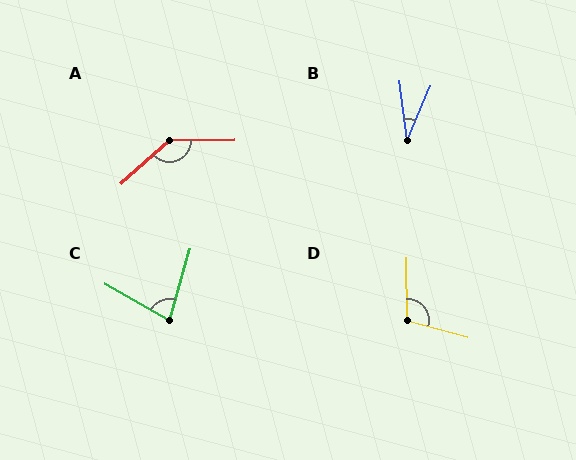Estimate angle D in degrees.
Approximately 107 degrees.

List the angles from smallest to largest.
B (30°), C (76°), D (107°), A (139°).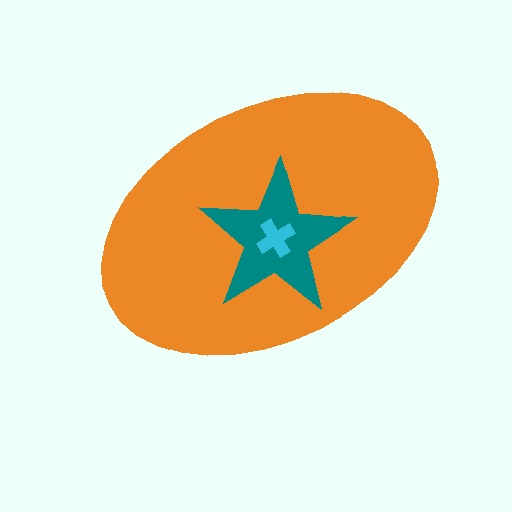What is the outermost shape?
The orange ellipse.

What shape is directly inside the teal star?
The cyan cross.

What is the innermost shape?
The cyan cross.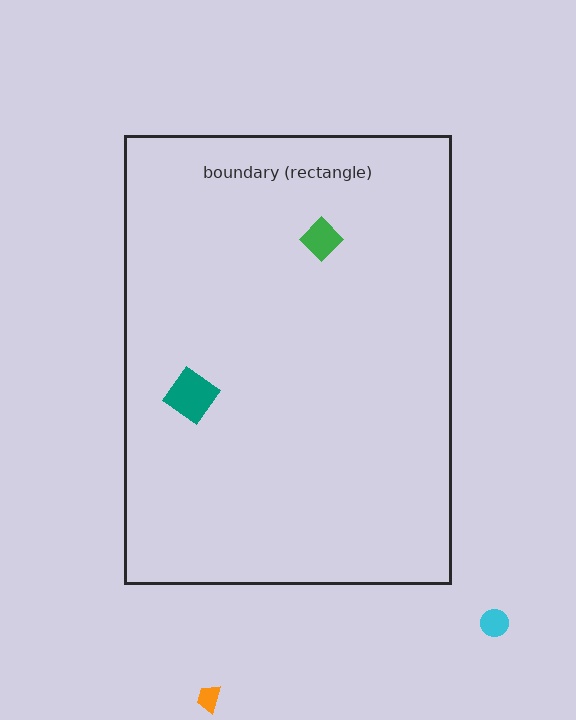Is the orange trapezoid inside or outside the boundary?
Outside.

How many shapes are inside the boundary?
2 inside, 2 outside.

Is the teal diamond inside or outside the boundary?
Inside.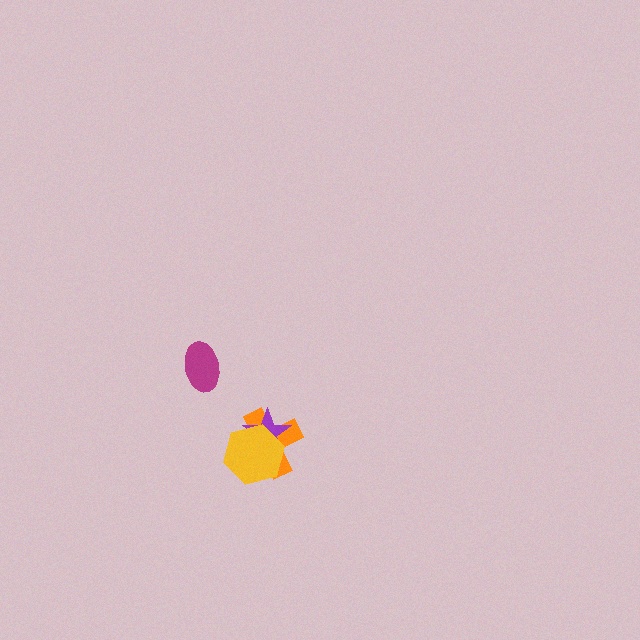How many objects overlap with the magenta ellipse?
0 objects overlap with the magenta ellipse.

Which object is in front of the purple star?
The yellow hexagon is in front of the purple star.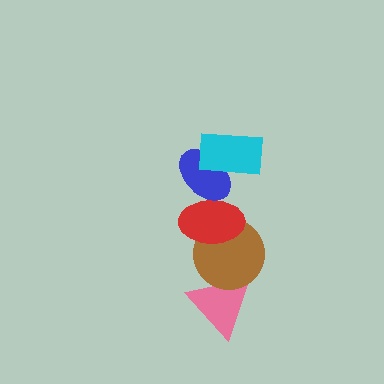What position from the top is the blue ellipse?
The blue ellipse is 2nd from the top.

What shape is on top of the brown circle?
The red ellipse is on top of the brown circle.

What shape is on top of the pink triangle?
The brown circle is on top of the pink triangle.